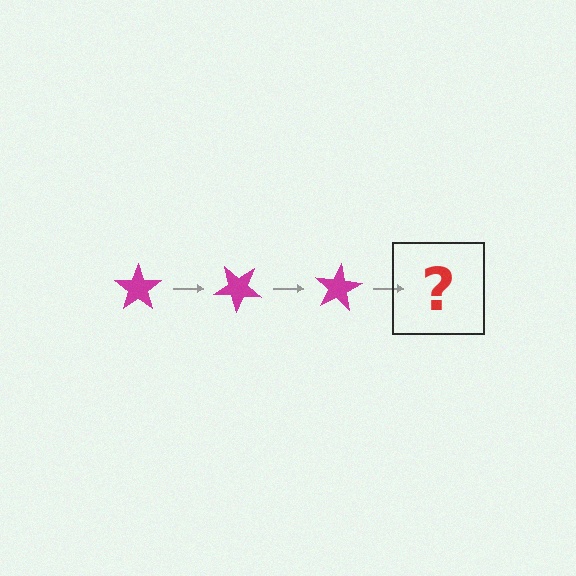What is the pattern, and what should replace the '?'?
The pattern is that the star rotates 40 degrees each step. The '?' should be a magenta star rotated 120 degrees.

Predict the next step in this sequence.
The next step is a magenta star rotated 120 degrees.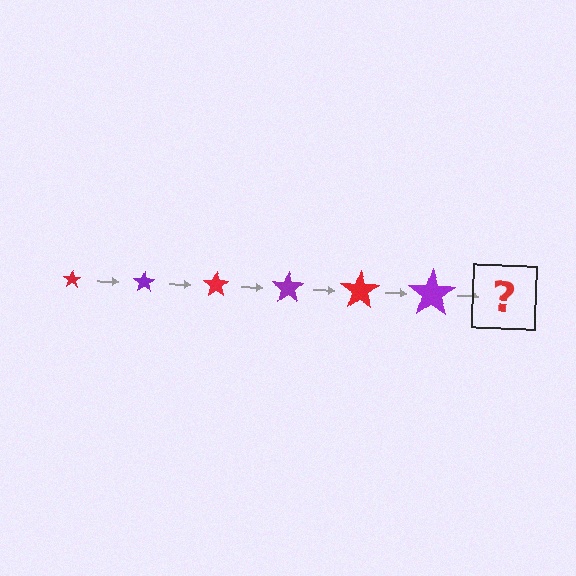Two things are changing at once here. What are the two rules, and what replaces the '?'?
The two rules are that the star grows larger each step and the color cycles through red and purple. The '?' should be a red star, larger than the previous one.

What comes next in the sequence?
The next element should be a red star, larger than the previous one.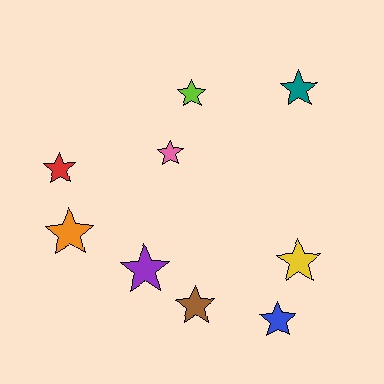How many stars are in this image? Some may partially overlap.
There are 9 stars.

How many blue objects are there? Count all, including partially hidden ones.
There is 1 blue object.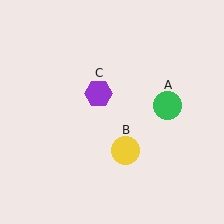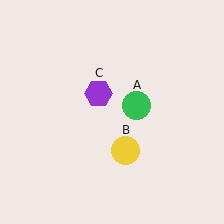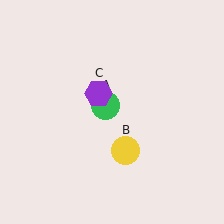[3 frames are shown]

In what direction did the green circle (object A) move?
The green circle (object A) moved left.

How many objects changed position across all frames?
1 object changed position: green circle (object A).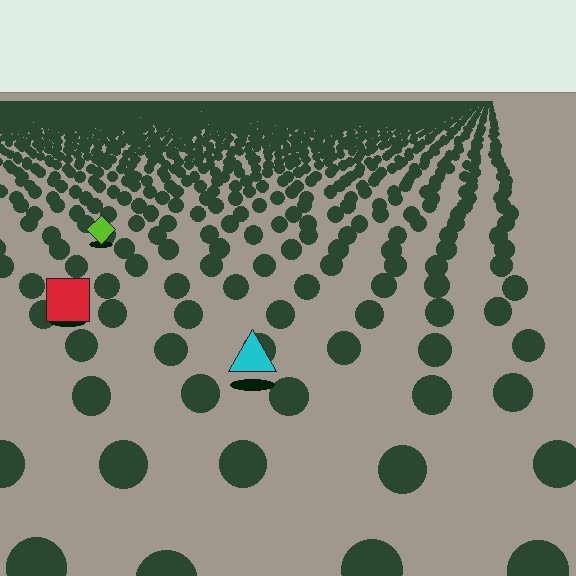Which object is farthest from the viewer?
The lime diamond is farthest from the viewer. It appears smaller and the ground texture around it is denser.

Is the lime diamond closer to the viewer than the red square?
No. The red square is closer — you can tell from the texture gradient: the ground texture is coarser near it.